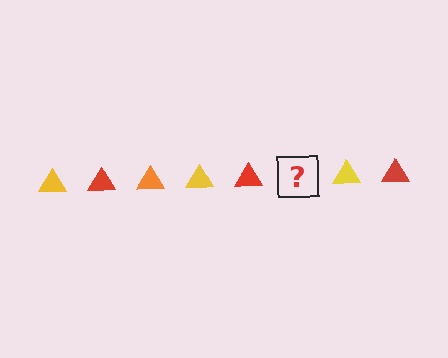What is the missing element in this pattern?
The missing element is an orange triangle.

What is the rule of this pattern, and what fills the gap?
The rule is that the pattern cycles through yellow, red, orange triangles. The gap should be filled with an orange triangle.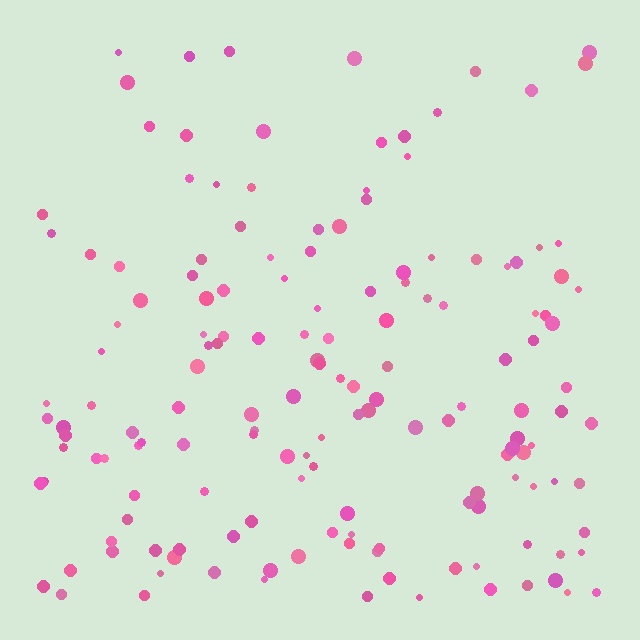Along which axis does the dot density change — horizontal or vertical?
Vertical.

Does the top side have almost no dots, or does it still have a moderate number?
Still a moderate number, just noticeably fewer than the bottom.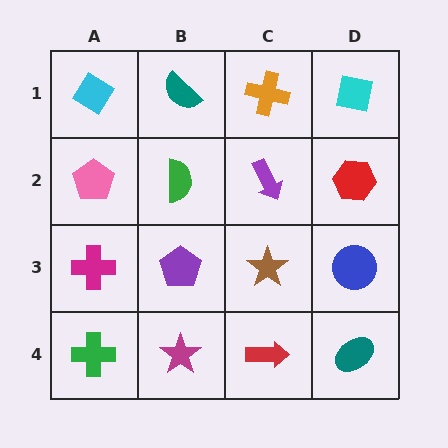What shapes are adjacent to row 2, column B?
A teal semicircle (row 1, column B), a purple pentagon (row 3, column B), a pink pentagon (row 2, column A), a purple arrow (row 2, column C).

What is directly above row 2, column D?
A cyan square.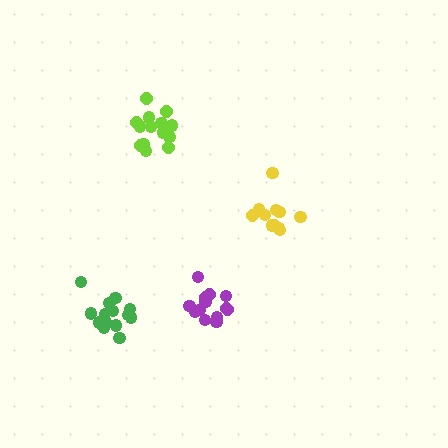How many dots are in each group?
Group 1: 11 dots, Group 2: 14 dots, Group 3: 13 dots, Group 4: 14 dots (52 total).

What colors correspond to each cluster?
The clusters are colored: yellow, green, purple, lime.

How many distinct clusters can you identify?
There are 4 distinct clusters.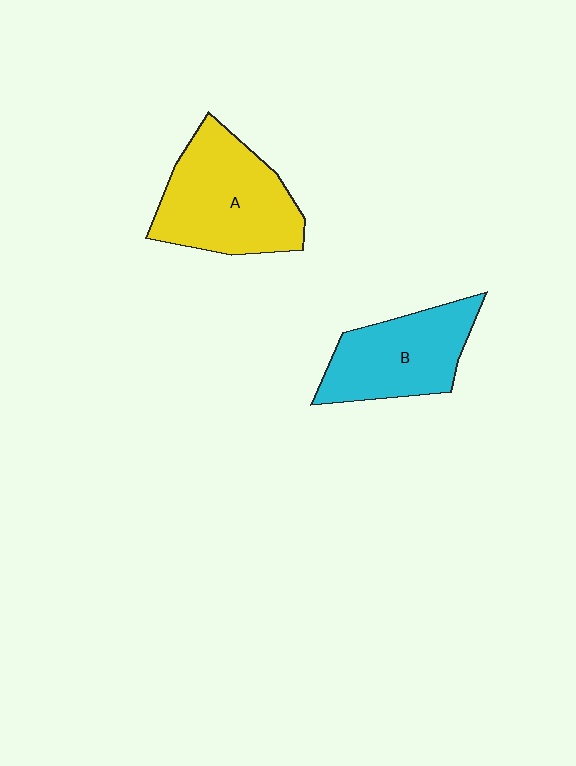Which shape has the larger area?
Shape A (yellow).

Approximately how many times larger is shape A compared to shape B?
Approximately 1.2 times.